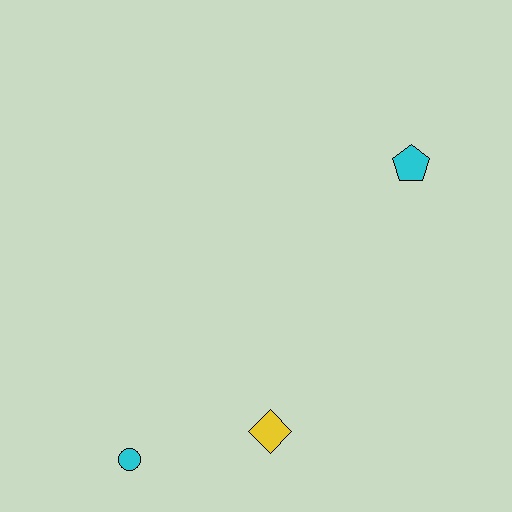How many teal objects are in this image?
There are no teal objects.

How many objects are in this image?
There are 3 objects.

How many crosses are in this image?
There are no crosses.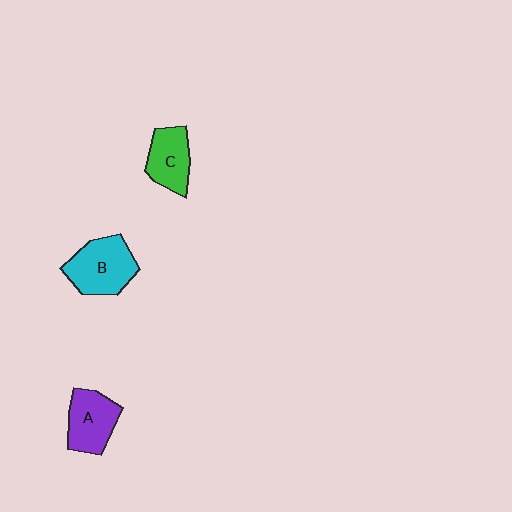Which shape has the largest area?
Shape B (cyan).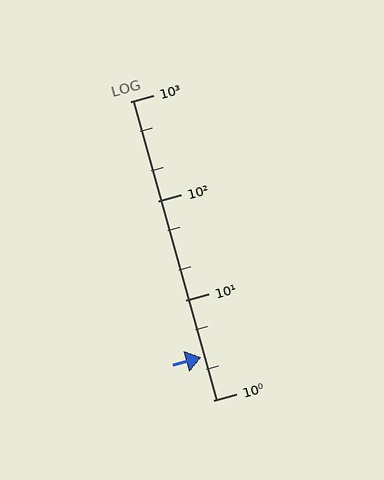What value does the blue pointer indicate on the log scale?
The pointer indicates approximately 2.7.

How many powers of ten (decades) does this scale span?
The scale spans 3 decades, from 1 to 1000.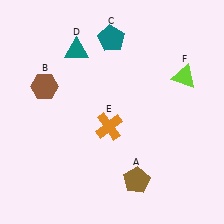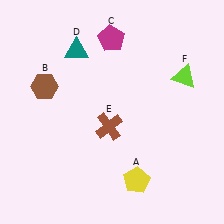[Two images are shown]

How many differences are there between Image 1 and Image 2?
There are 3 differences between the two images.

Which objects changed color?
A changed from brown to yellow. C changed from teal to magenta. E changed from orange to brown.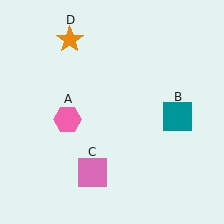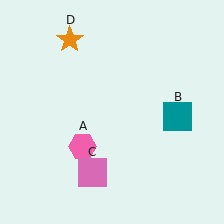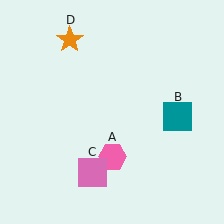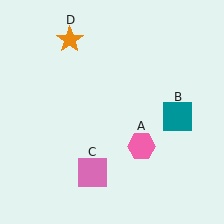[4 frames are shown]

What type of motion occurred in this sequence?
The pink hexagon (object A) rotated counterclockwise around the center of the scene.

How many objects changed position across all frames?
1 object changed position: pink hexagon (object A).